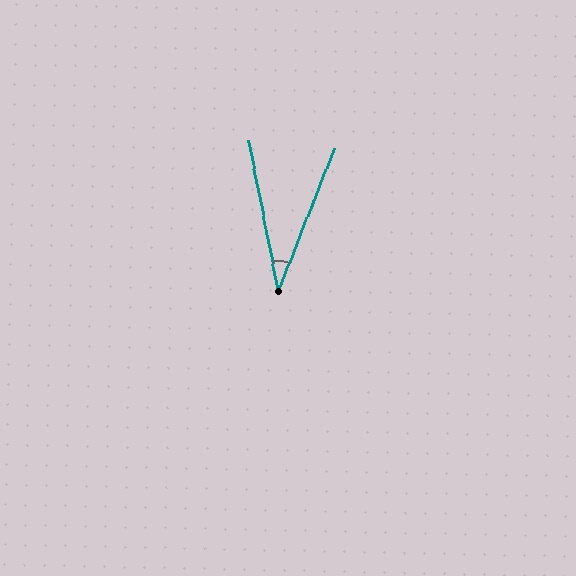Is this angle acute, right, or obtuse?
It is acute.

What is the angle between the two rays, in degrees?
Approximately 33 degrees.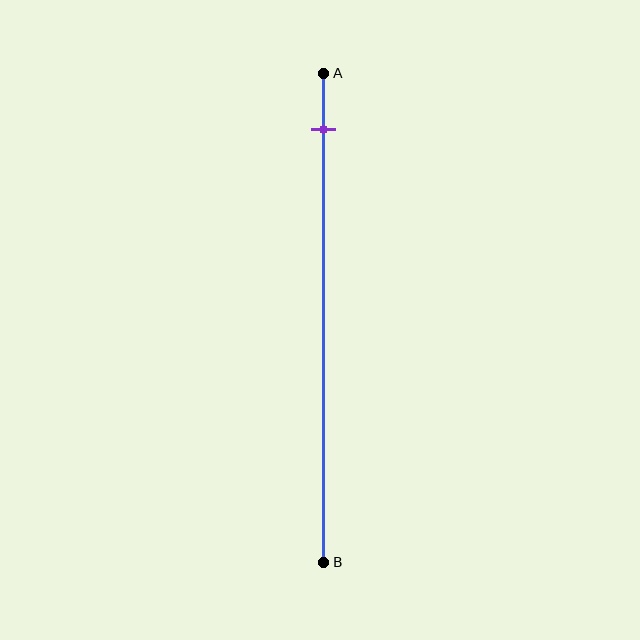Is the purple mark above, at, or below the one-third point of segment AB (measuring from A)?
The purple mark is above the one-third point of segment AB.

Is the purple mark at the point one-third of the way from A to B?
No, the mark is at about 10% from A, not at the 33% one-third point.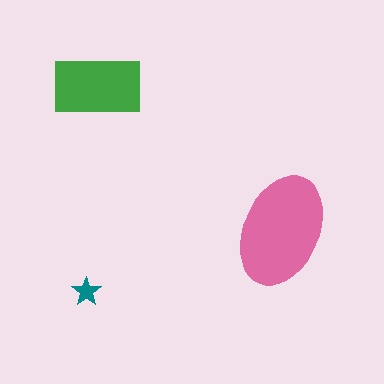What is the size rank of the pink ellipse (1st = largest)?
1st.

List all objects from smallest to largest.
The teal star, the green rectangle, the pink ellipse.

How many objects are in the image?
There are 3 objects in the image.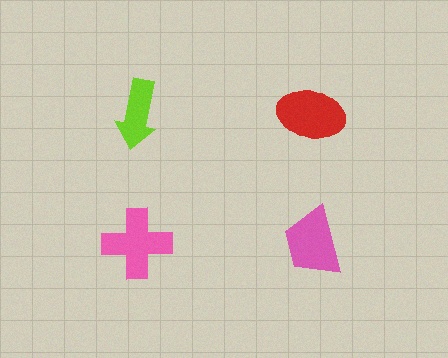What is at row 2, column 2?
A pink trapezoid.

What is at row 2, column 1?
A pink cross.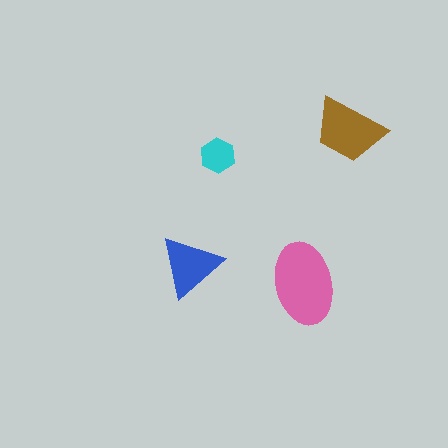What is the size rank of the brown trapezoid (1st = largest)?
2nd.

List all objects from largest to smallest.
The pink ellipse, the brown trapezoid, the blue triangle, the cyan hexagon.